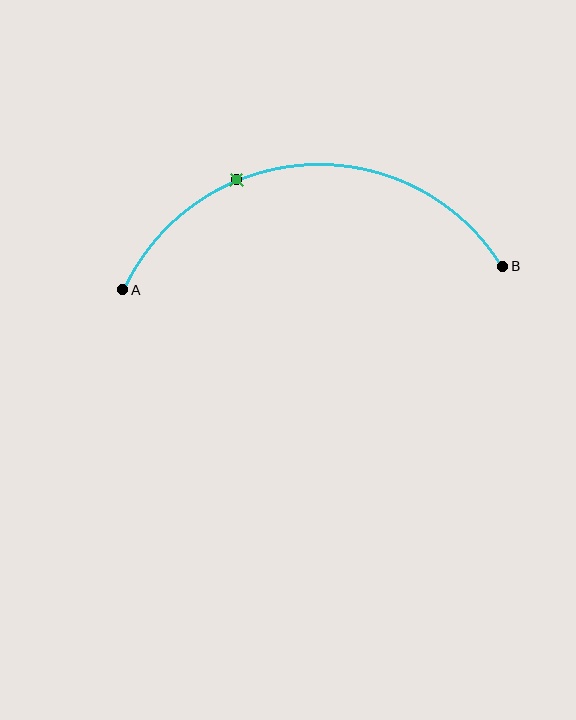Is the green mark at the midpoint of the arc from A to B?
No. The green mark lies on the arc but is closer to endpoint A. The arc midpoint would be at the point on the curve equidistant along the arc from both A and B.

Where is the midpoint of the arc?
The arc midpoint is the point on the curve farthest from the straight line joining A and B. It sits above that line.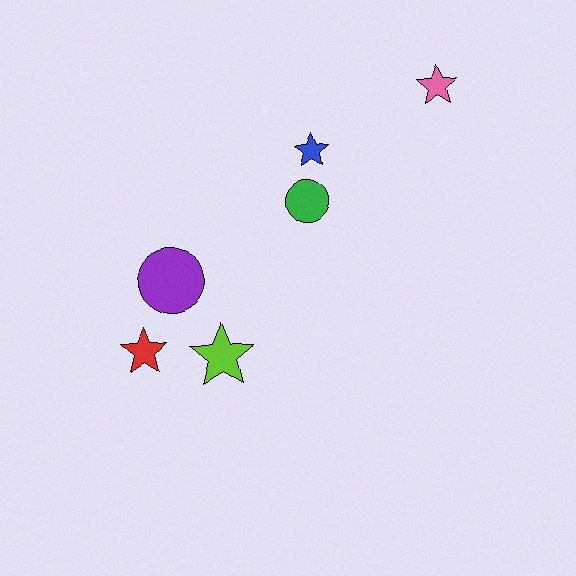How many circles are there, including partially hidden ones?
There are 2 circles.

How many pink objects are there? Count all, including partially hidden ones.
There is 1 pink object.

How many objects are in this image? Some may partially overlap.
There are 6 objects.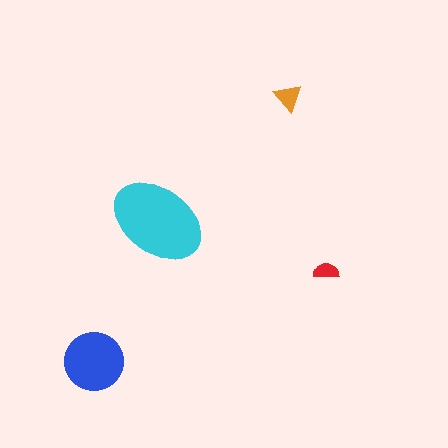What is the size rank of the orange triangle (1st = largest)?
3rd.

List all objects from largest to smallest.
The cyan ellipse, the blue circle, the orange triangle, the red semicircle.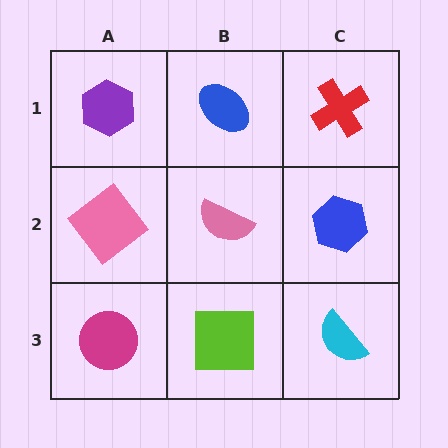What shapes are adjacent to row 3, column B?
A pink semicircle (row 2, column B), a magenta circle (row 3, column A), a cyan semicircle (row 3, column C).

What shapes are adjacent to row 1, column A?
A pink diamond (row 2, column A), a blue ellipse (row 1, column B).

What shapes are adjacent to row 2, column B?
A blue ellipse (row 1, column B), a lime square (row 3, column B), a pink diamond (row 2, column A), a blue hexagon (row 2, column C).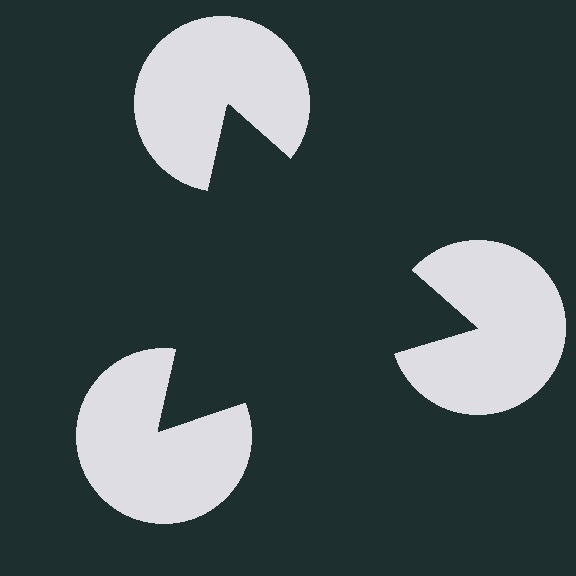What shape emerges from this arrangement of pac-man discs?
An illusory triangle — its edges are inferred from the aligned wedge cuts in the pac-man discs, not physically drawn.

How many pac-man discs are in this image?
There are 3 — one at each vertex of the illusory triangle.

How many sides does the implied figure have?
3 sides.